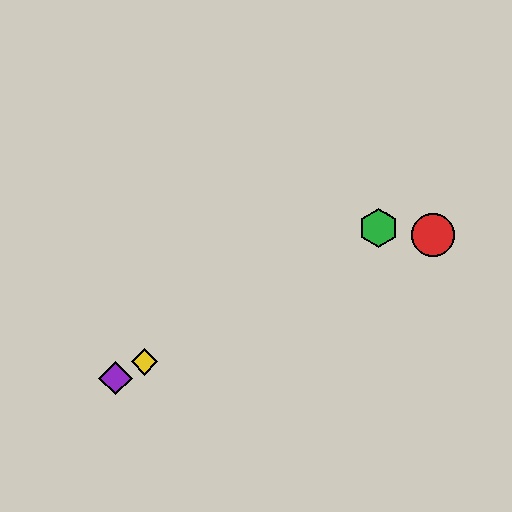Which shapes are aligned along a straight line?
The blue hexagon, the green hexagon, the yellow diamond, the purple diamond are aligned along a straight line.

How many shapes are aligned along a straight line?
4 shapes (the blue hexagon, the green hexagon, the yellow diamond, the purple diamond) are aligned along a straight line.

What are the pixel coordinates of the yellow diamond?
The yellow diamond is at (144, 362).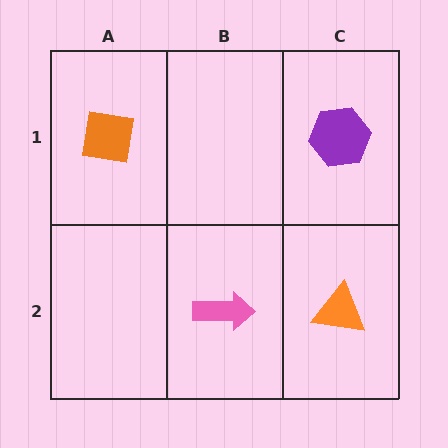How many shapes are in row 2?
2 shapes.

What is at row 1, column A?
An orange square.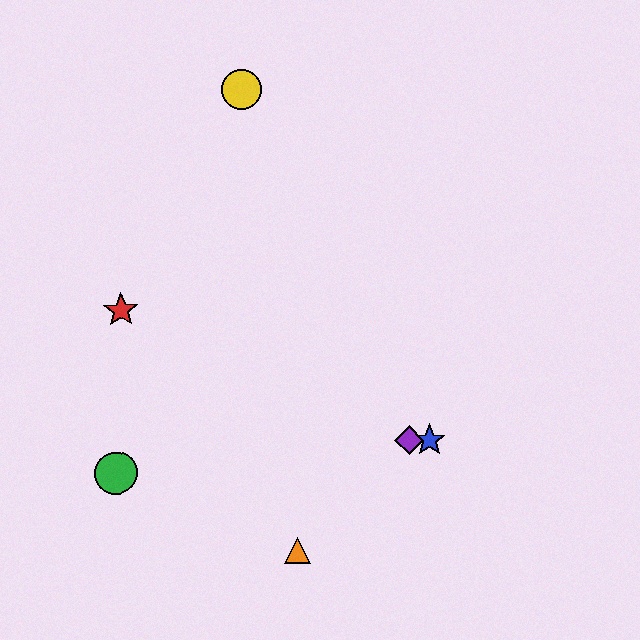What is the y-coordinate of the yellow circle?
The yellow circle is at y≈90.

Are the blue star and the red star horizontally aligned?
No, the blue star is at y≈440 and the red star is at y≈310.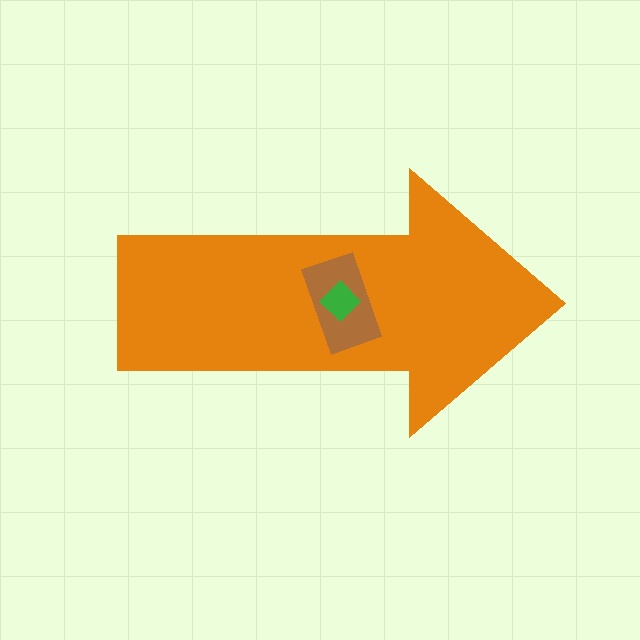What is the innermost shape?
The green diamond.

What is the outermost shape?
The orange arrow.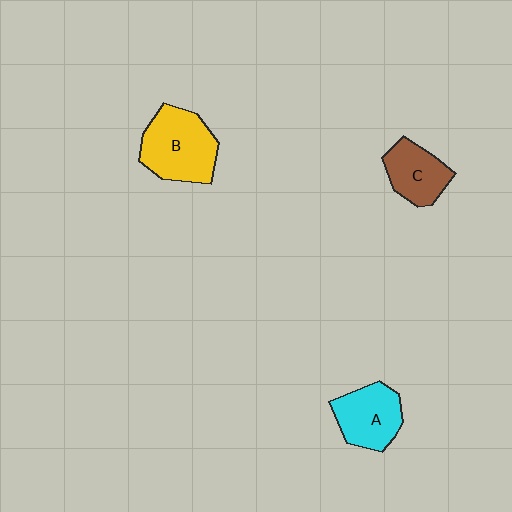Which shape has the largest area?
Shape B (yellow).